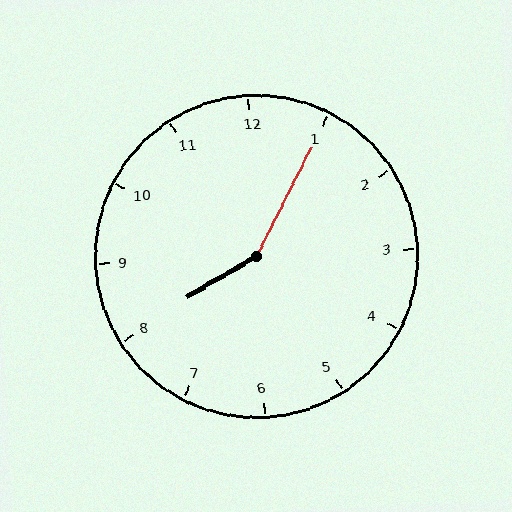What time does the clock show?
8:05.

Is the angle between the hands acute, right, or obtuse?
It is obtuse.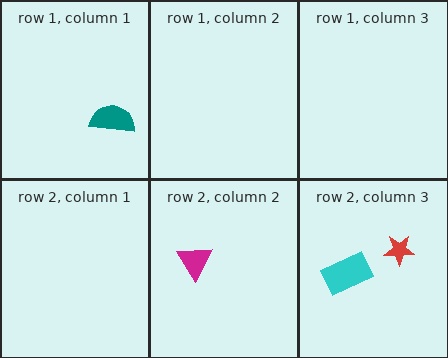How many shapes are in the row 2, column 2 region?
1.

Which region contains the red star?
The row 2, column 3 region.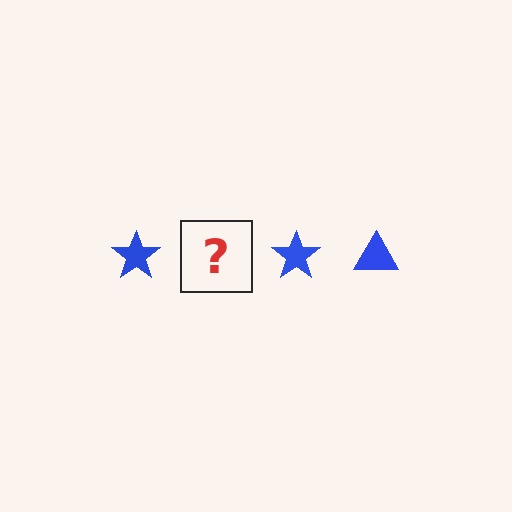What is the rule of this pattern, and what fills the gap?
The rule is that the pattern cycles through star, triangle shapes in blue. The gap should be filled with a blue triangle.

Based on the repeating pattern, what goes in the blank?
The blank should be a blue triangle.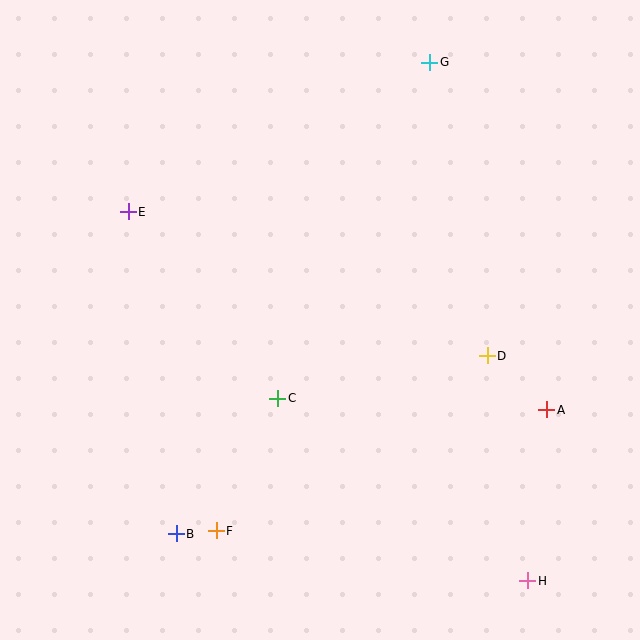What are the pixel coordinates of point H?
Point H is at (528, 581).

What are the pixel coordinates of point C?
Point C is at (278, 398).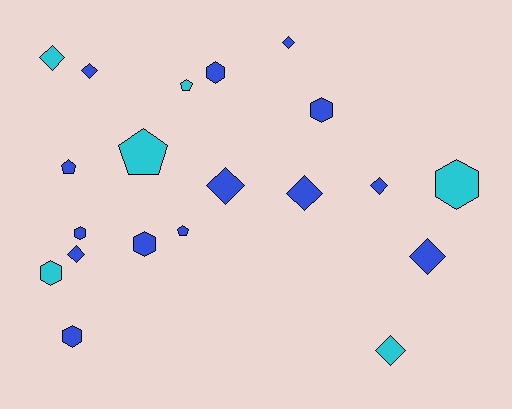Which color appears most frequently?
Blue, with 14 objects.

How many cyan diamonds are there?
There are 2 cyan diamonds.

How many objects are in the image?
There are 20 objects.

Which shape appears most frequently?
Diamond, with 9 objects.